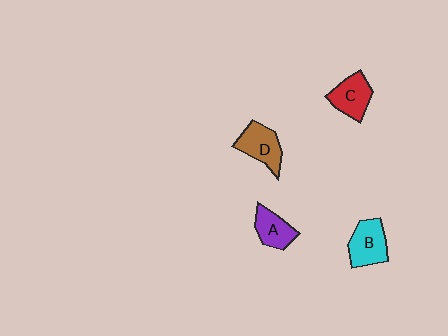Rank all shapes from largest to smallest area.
From largest to smallest: B (cyan), D (brown), C (red), A (purple).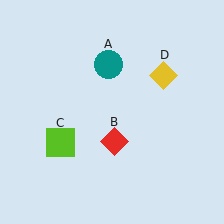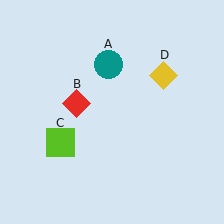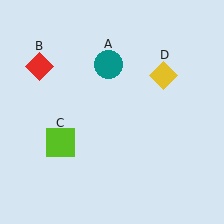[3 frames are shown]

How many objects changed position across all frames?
1 object changed position: red diamond (object B).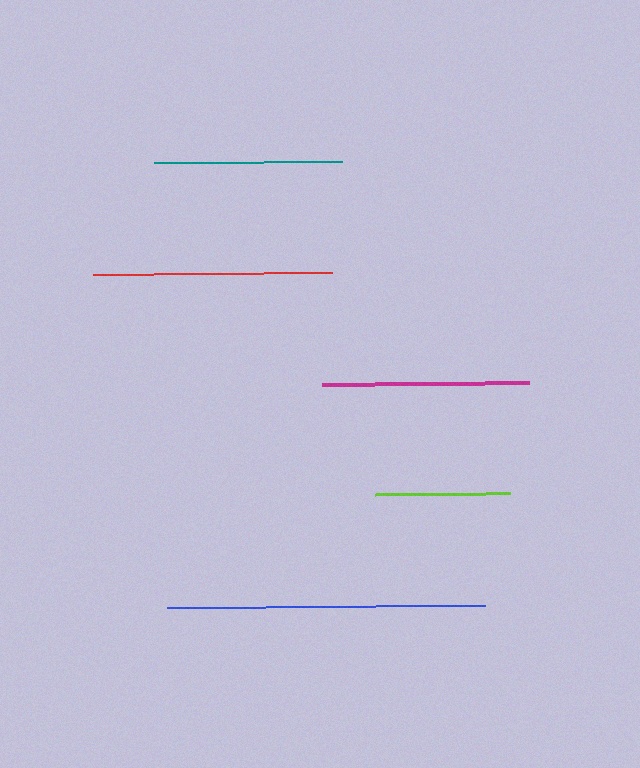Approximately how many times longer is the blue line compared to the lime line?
The blue line is approximately 2.3 times the length of the lime line.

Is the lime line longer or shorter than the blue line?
The blue line is longer than the lime line.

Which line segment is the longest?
The blue line is the longest at approximately 317 pixels.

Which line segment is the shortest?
The lime line is the shortest at approximately 136 pixels.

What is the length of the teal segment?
The teal segment is approximately 187 pixels long.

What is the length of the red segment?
The red segment is approximately 238 pixels long.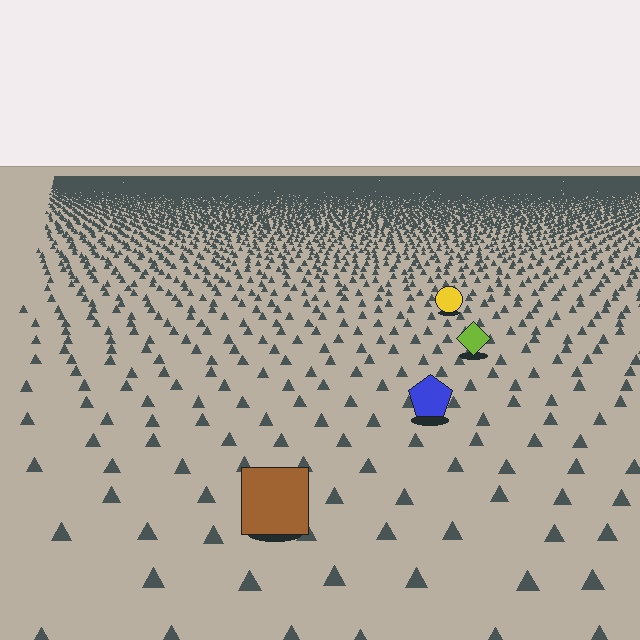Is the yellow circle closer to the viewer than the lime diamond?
No. The lime diamond is closer — you can tell from the texture gradient: the ground texture is coarser near it.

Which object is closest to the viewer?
The brown square is closest. The texture marks near it are larger and more spread out.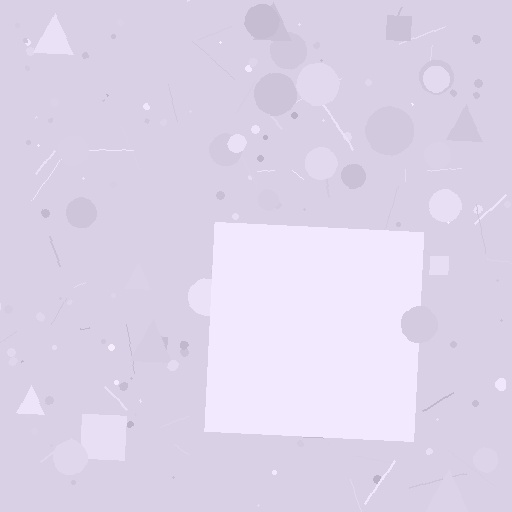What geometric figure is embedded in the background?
A square is embedded in the background.